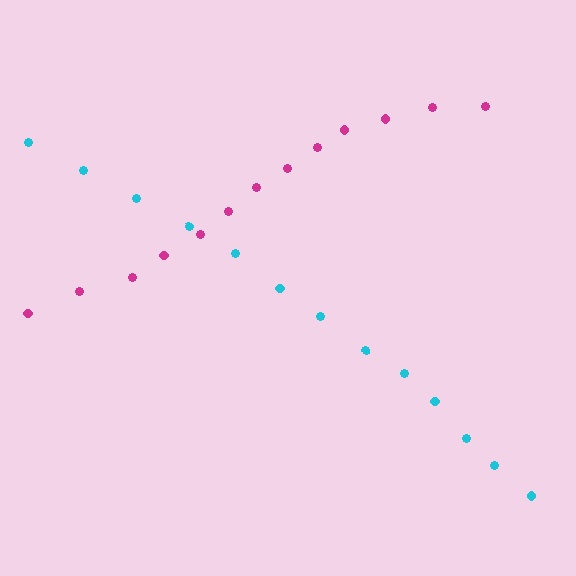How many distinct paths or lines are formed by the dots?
There are 2 distinct paths.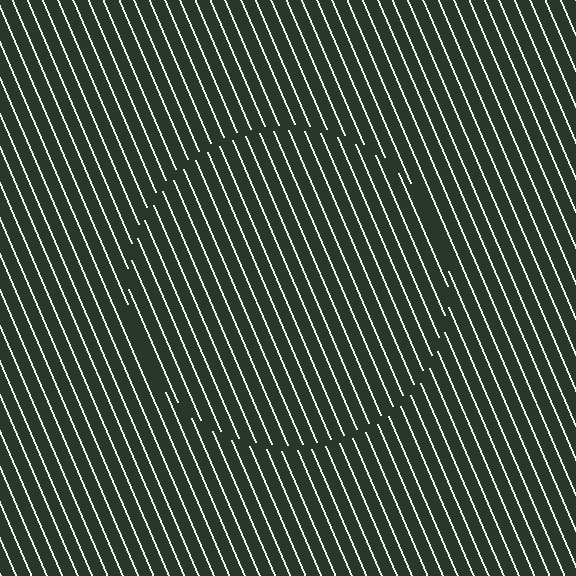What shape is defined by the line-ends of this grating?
An illusory circle. The interior of the shape contains the same grating, shifted by half a period — the contour is defined by the phase discontinuity where line-ends from the inner and outer gratings abut.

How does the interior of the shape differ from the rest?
The interior of the shape contains the same grating, shifted by half a period — the contour is defined by the phase discontinuity where line-ends from the inner and outer gratings abut.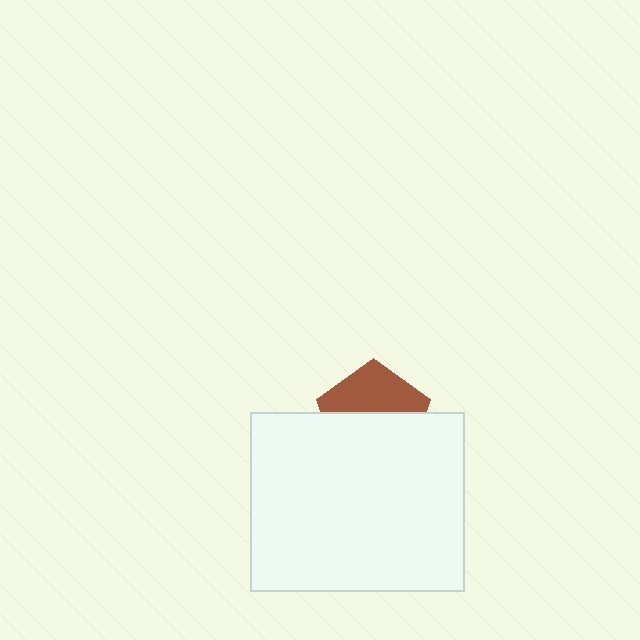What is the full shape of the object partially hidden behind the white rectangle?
The partially hidden object is a brown pentagon.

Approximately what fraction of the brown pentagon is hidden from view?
Roughly 57% of the brown pentagon is hidden behind the white rectangle.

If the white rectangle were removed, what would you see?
You would see the complete brown pentagon.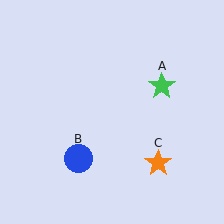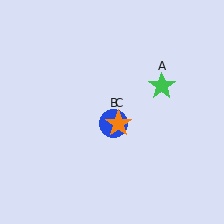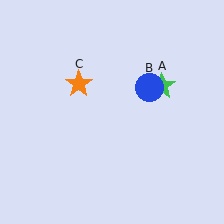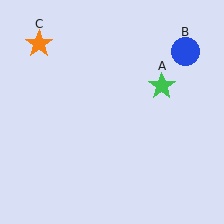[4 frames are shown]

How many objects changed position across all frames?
2 objects changed position: blue circle (object B), orange star (object C).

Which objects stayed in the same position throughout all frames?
Green star (object A) remained stationary.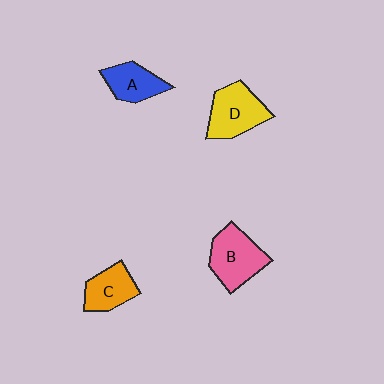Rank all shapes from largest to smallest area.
From largest to smallest: B (pink), D (yellow), C (orange), A (blue).